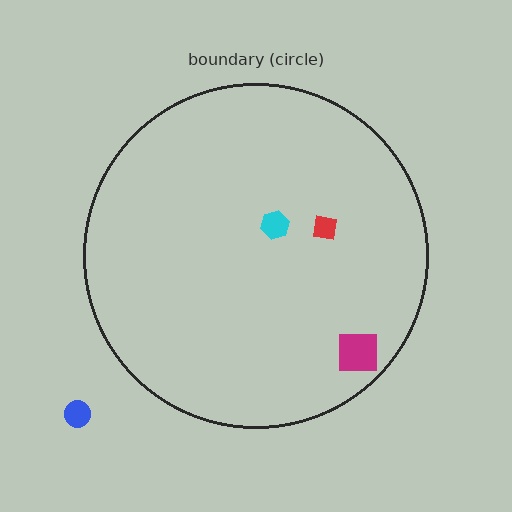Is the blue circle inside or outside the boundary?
Outside.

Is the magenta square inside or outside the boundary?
Inside.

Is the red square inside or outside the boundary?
Inside.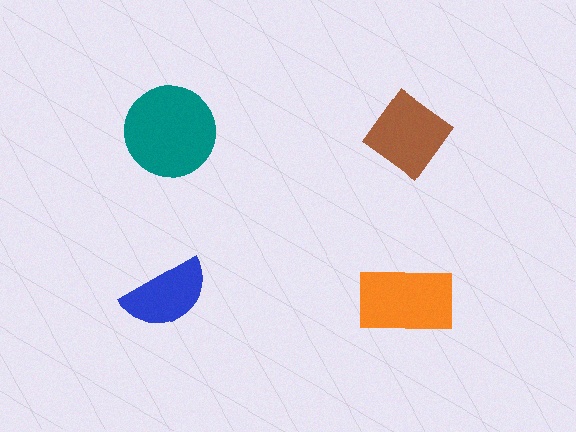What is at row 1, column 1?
A teal circle.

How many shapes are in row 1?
2 shapes.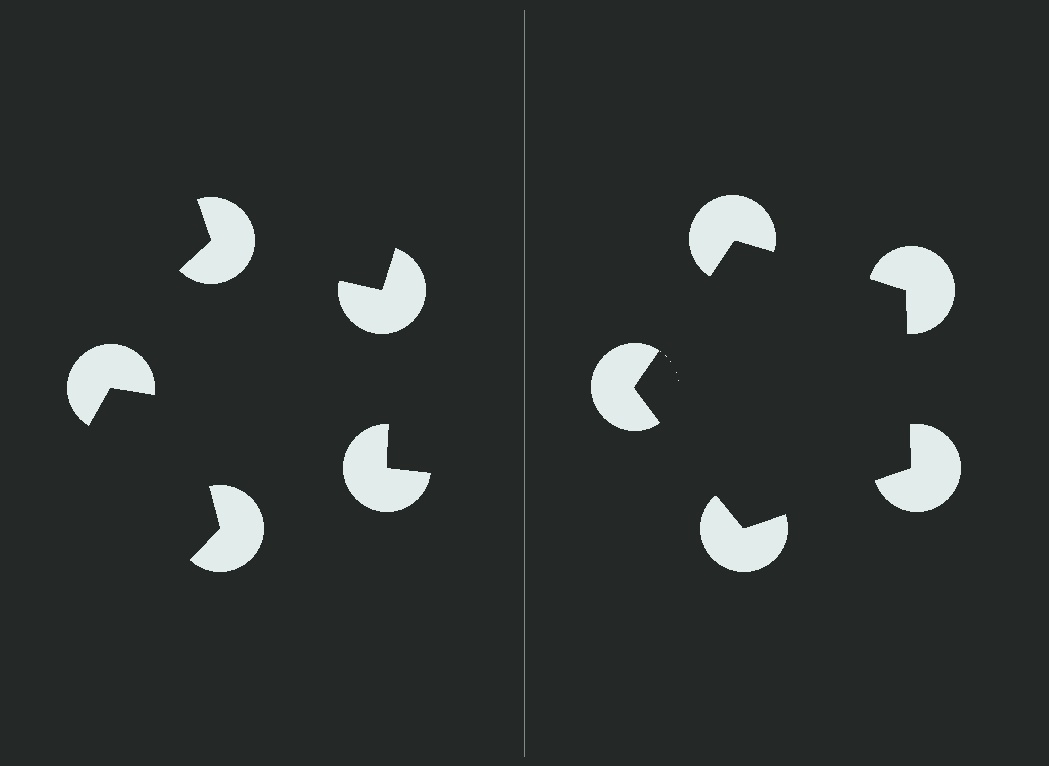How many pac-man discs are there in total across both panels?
10 — 5 on each side.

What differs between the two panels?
The pac-man discs are positioned identically on both sides; only the wedge orientations differ. On the right they align to a pentagon; on the left they are misaligned.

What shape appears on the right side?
An illusory pentagon.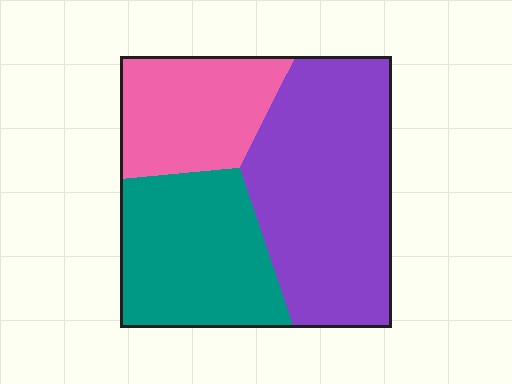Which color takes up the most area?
Purple, at roughly 45%.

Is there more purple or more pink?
Purple.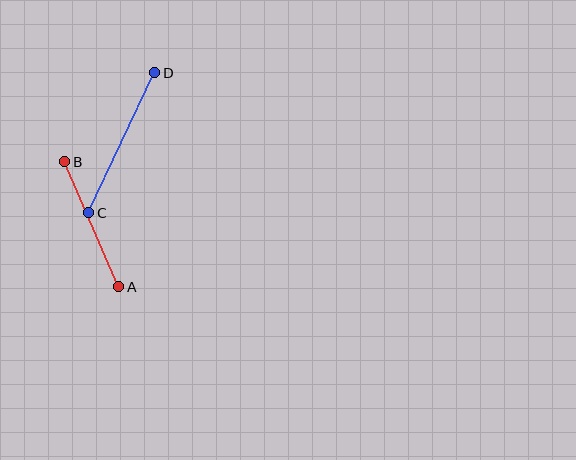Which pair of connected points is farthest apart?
Points C and D are farthest apart.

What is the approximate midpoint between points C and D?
The midpoint is at approximately (122, 143) pixels.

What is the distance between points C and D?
The distance is approximately 155 pixels.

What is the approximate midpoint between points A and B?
The midpoint is at approximately (92, 224) pixels.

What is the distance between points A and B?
The distance is approximately 136 pixels.